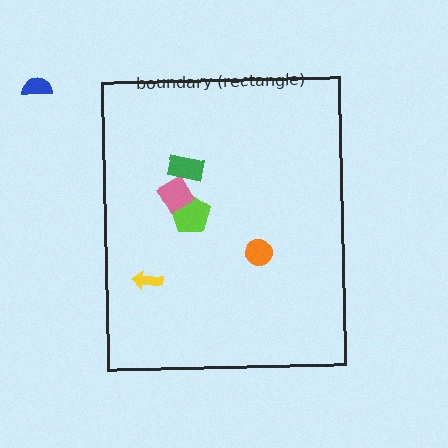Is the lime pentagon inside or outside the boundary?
Inside.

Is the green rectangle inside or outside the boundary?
Inside.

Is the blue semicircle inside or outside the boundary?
Outside.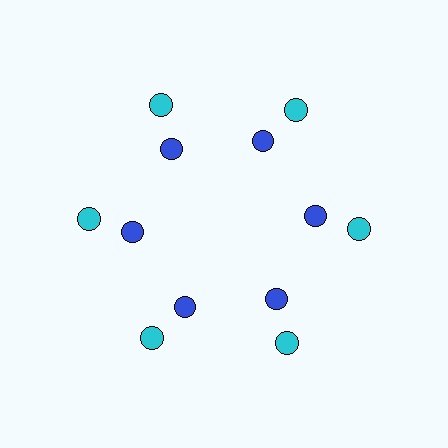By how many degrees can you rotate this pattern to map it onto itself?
The pattern maps onto itself every 60 degrees of rotation.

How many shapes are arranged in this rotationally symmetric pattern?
There are 12 shapes, arranged in 6 groups of 2.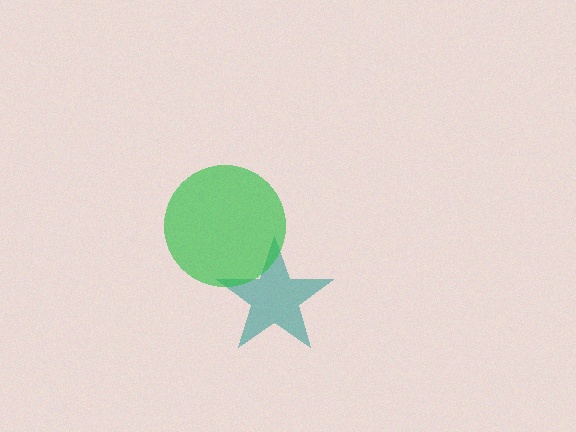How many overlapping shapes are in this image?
There are 2 overlapping shapes in the image.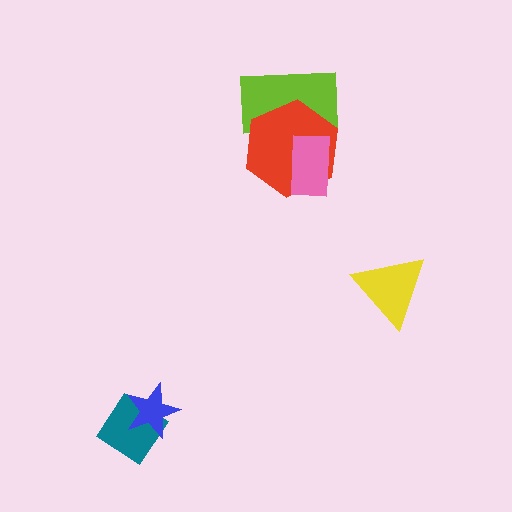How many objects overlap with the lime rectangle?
2 objects overlap with the lime rectangle.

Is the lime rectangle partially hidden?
Yes, it is partially covered by another shape.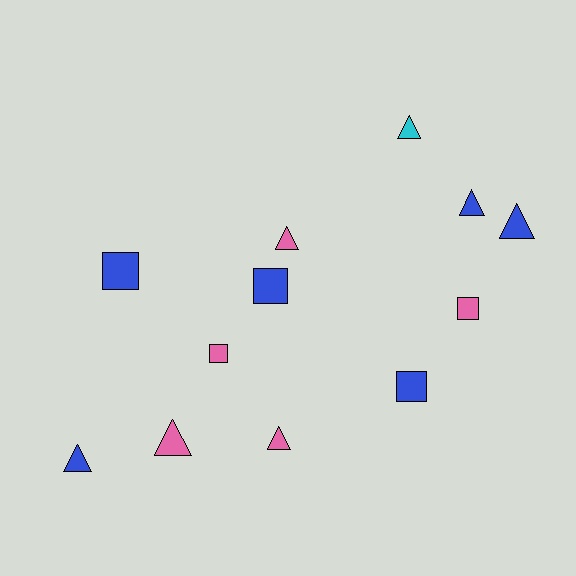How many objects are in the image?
There are 12 objects.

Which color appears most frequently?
Blue, with 6 objects.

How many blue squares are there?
There are 3 blue squares.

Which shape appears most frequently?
Triangle, with 7 objects.